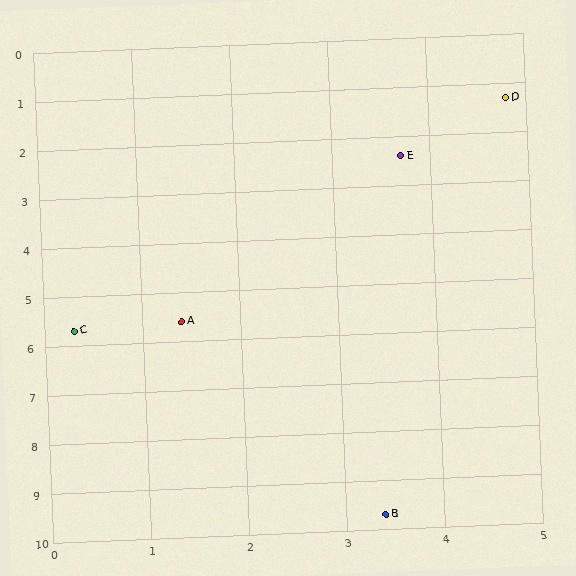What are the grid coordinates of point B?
Point B is at approximately (3.4, 9.7).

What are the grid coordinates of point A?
Point A is at approximately (1.4, 5.6).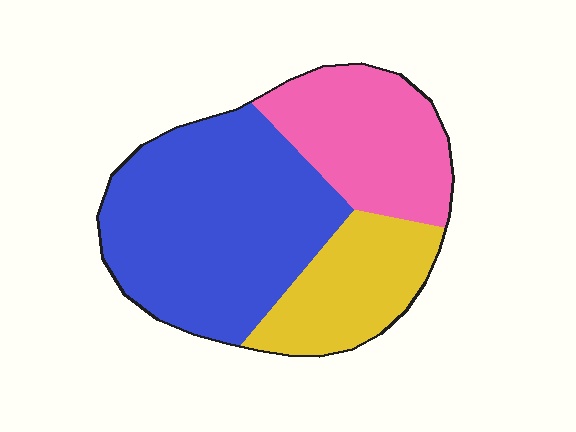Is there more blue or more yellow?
Blue.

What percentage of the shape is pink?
Pink takes up about one quarter (1/4) of the shape.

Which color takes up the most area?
Blue, at roughly 50%.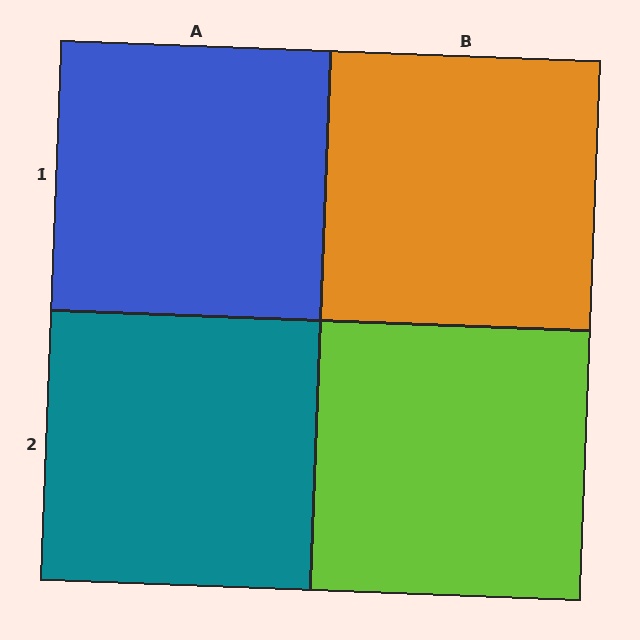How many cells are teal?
1 cell is teal.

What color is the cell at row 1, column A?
Blue.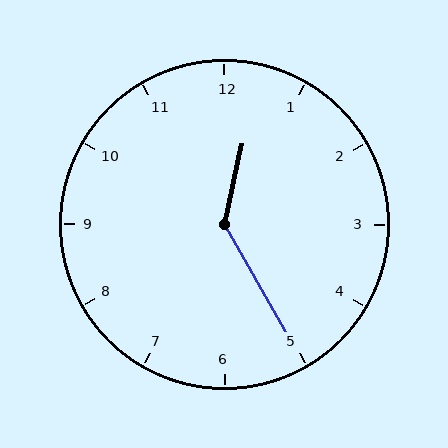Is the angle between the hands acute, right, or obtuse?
It is obtuse.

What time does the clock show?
12:25.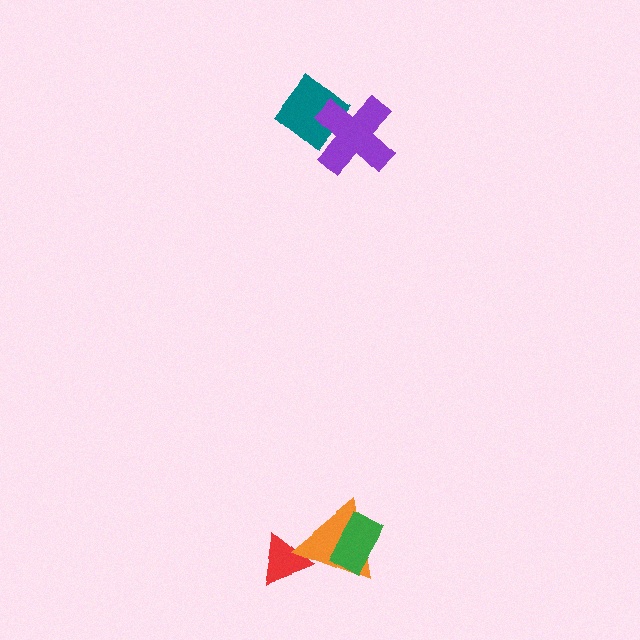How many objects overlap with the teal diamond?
1 object overlaps with the teal diamond.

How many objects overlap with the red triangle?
1 object overlaps with the red triangle.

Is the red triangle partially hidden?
Yes, it is partially covered by another shape.